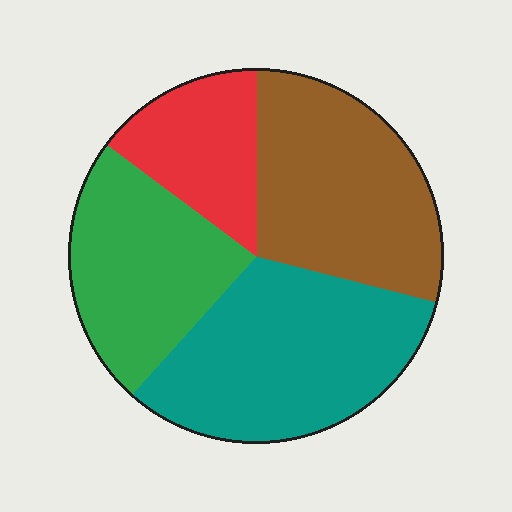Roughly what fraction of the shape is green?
Green covers 24% of the shape.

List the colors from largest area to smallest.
From largest to smallest: teal, brown, green, red.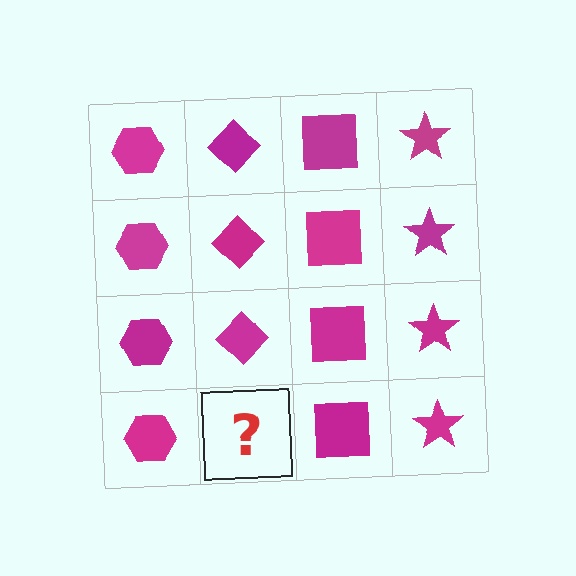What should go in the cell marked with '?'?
The missing cell should contain a magenta diamond.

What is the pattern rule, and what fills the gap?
The rule is that each column has a consistent shape. The gap should be filled with a magenta diamond.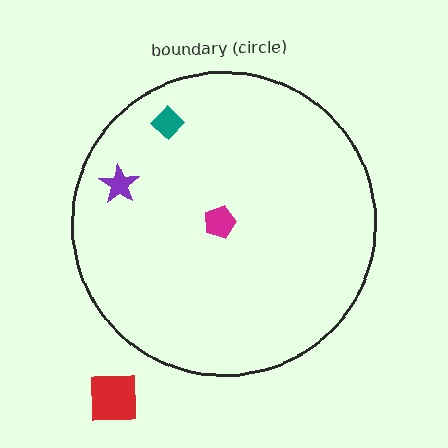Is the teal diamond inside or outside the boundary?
Inside.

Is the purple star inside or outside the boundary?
Inside.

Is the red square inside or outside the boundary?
Outside.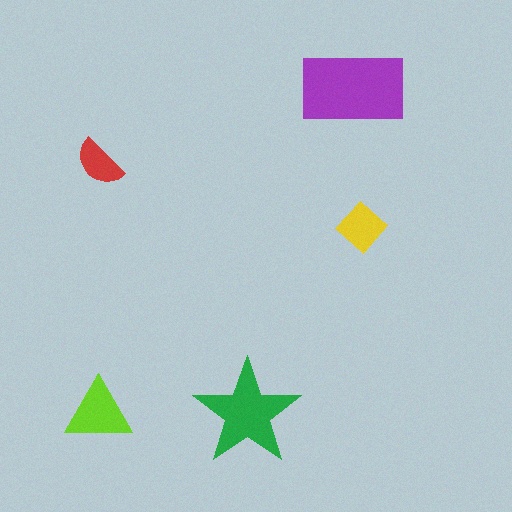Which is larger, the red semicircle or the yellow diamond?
The yellow diamond.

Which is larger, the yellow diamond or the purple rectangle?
The purple rectangle.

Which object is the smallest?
The red semicircle.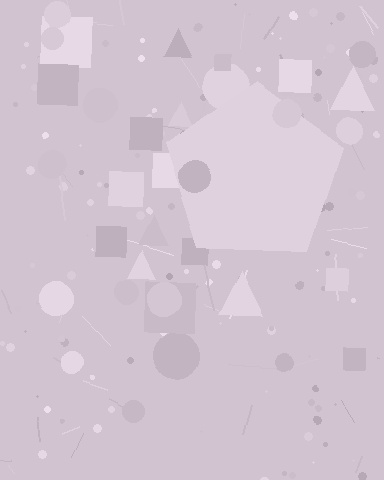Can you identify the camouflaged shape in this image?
The camouflaged shape is a pentagon.